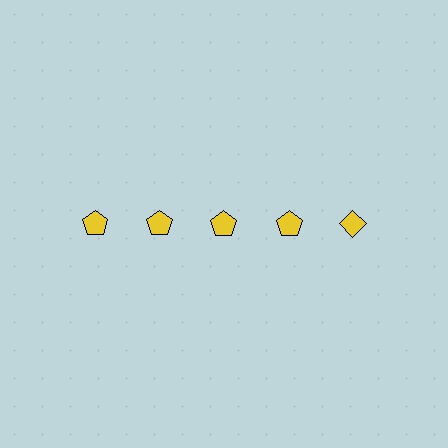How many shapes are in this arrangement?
There are 5 shapes arranged in a grid pattern.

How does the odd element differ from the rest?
It has a different shape: diamond instead of pentagon.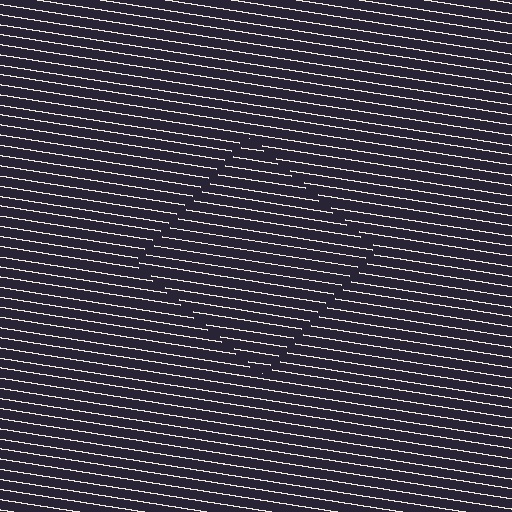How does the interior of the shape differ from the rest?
The interior of the shape contains the same grating, shifted by half a period — the contour is defined by the phase discontinuity where line-ends from the inner and outer gratings abut.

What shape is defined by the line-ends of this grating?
An illusory square. The interior of the shape contains the same grating, shifted by half a period — the contour is defined by the phase discontinuity where line-ends from the inner and outer gratings abut.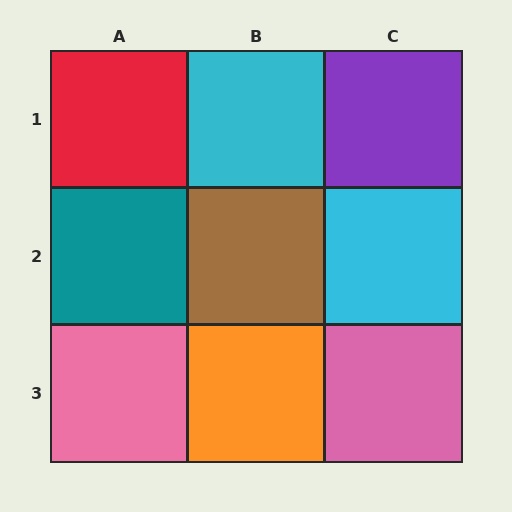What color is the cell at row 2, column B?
Brown.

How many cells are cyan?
2 cells are cyan.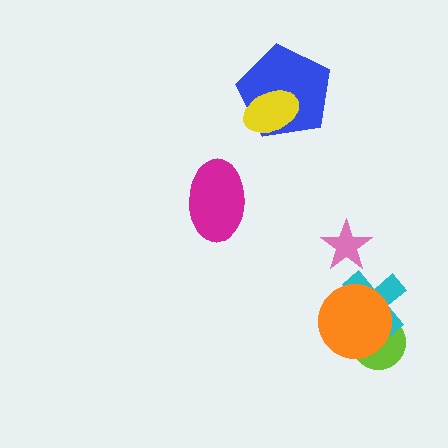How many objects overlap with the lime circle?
2 objects overlap with the lime circle.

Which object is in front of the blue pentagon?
The yellow ellipse is in front of the blue pentagon.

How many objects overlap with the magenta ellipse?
0 objects overlap with the magenta ellipse.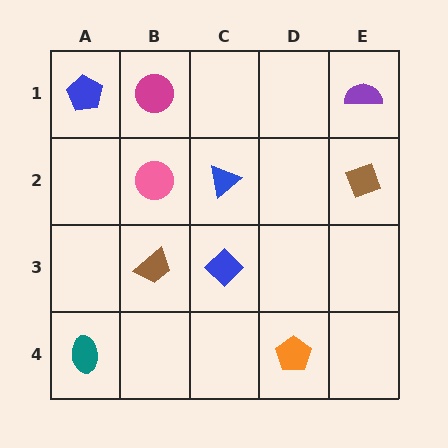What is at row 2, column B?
A pink circle.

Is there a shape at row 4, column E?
No, that cell is empty.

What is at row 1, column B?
A magenta circle.